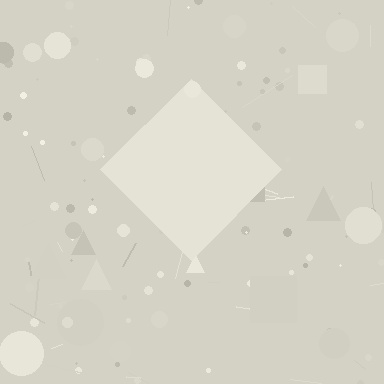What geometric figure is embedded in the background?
A diamond is embedded in the background.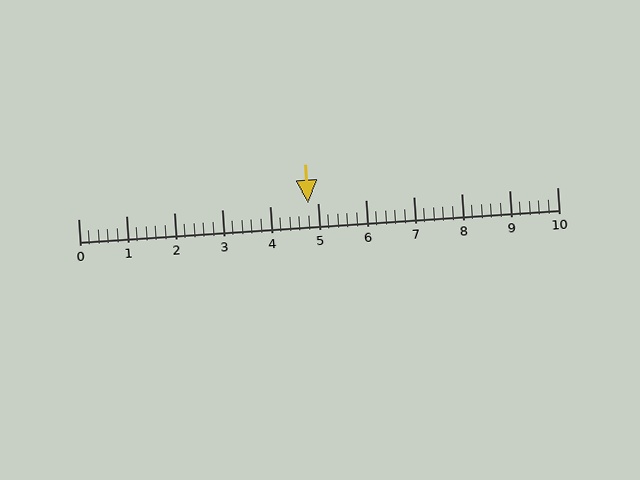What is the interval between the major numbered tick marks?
The major tick marks are spaced 1 units apart.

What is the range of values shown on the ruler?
The ruler shows values from 0 to 10.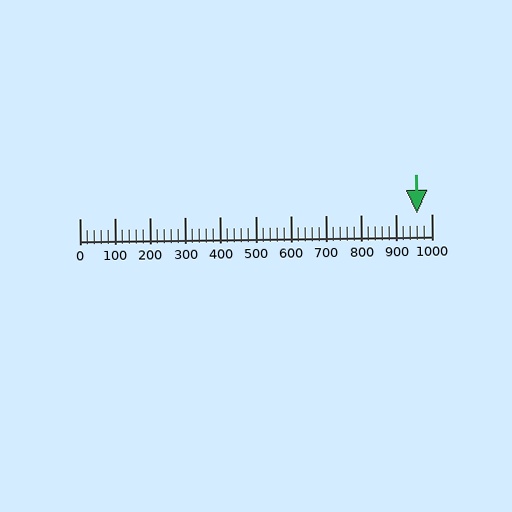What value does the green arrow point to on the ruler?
The green arrow points to approximately 960.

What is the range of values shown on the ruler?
The ruler shows values from 0 to 1000.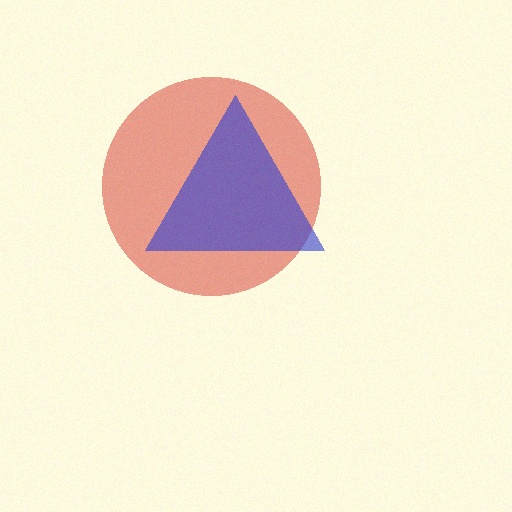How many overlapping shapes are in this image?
There are 2 overlapping shapes in the image.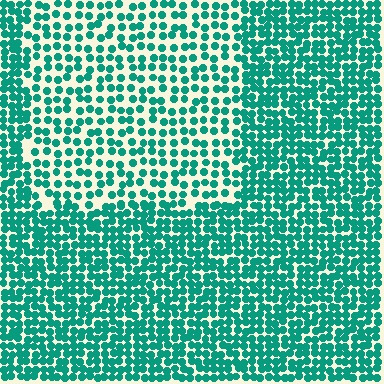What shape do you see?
I see a rectangle.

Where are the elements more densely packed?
The elements are more densely packed outside the rectangle boundary.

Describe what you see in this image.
The image contains small teal elements arranged at two different densities. A rectangle-shaped region is visible where the elements are less densely packed than the surrounding area.